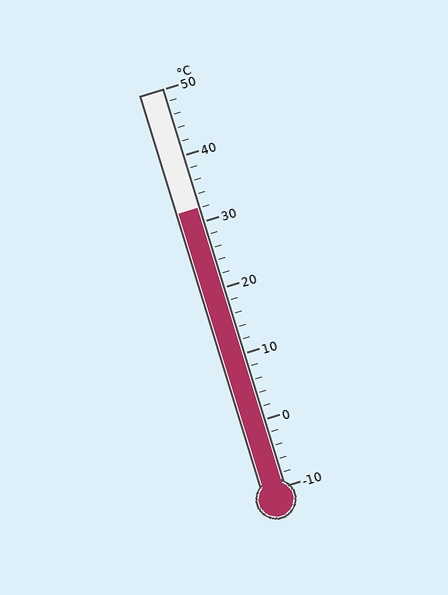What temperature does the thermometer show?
The thermometer shows approximately 32°C.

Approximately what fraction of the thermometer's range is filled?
The thermometer is filled to approximately 70% of its range.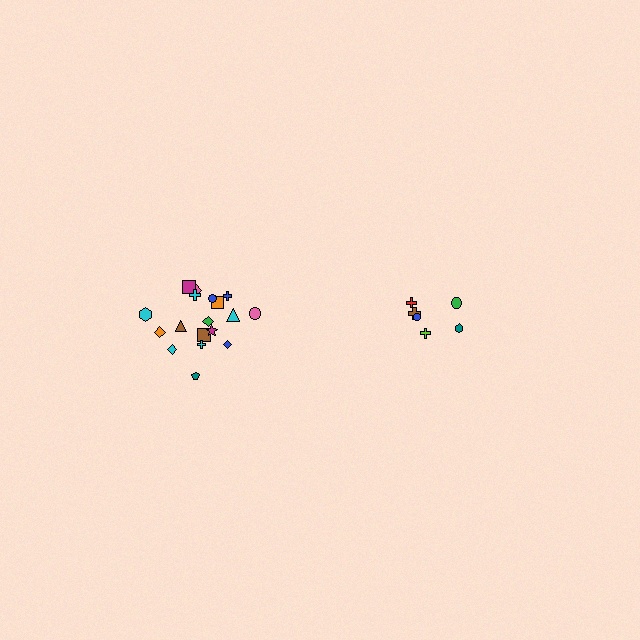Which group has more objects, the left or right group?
The left group.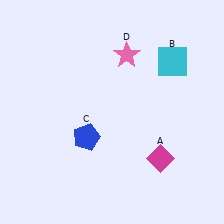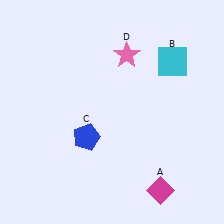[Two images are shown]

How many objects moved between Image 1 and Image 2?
1 object moved between the two images.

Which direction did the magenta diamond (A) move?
The magenta diamond (A) moved down.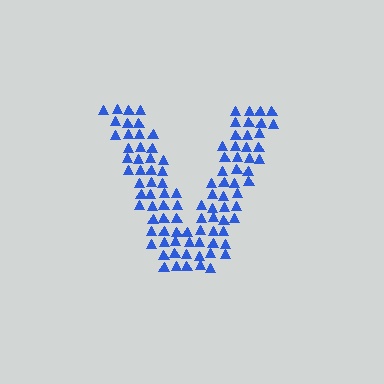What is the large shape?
The large shape is the letter V.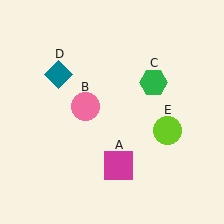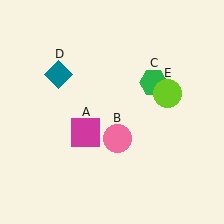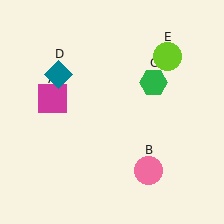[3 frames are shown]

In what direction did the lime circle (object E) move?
The lime circle (object E) moved up.